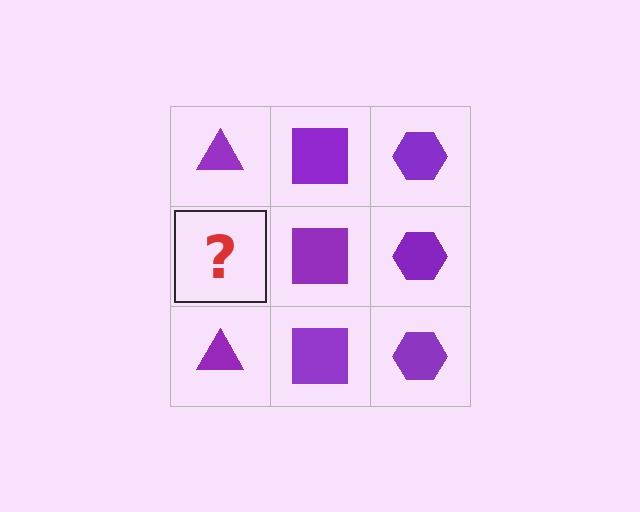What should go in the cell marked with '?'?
The missing cell should contain a purple triangle.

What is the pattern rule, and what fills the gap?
The rule is that each column has a consistent shape. The gap should be filled with a purple triangle.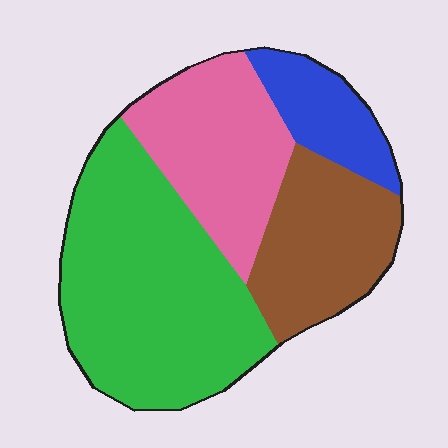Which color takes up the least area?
Blue, at roughly 10%.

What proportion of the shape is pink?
Pink takes up about one quarter (1/4) of the shape.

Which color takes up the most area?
Green, at roughly 45%.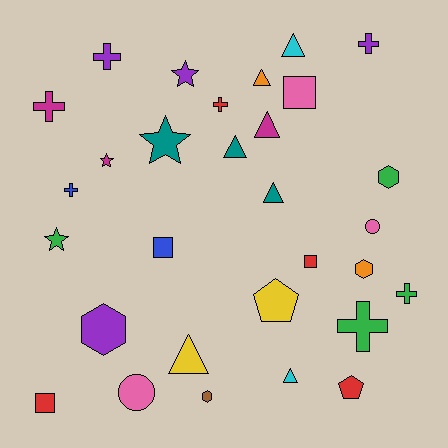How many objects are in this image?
There are 30 objects.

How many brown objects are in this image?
There is 1 brown object.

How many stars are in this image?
There are 4 stars.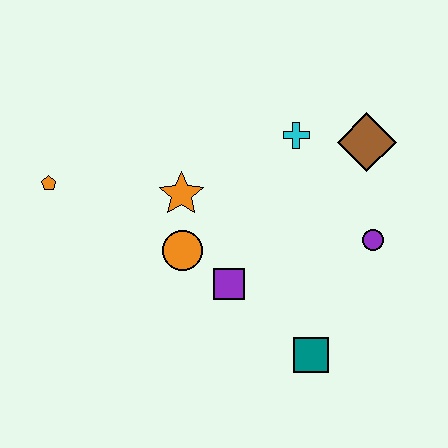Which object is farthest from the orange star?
The teal square is farthest from the orange star.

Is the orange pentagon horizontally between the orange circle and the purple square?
No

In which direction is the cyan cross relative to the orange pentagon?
The cyan cross is to the right of the orange pentagon.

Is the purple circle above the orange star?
No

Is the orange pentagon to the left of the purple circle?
Yes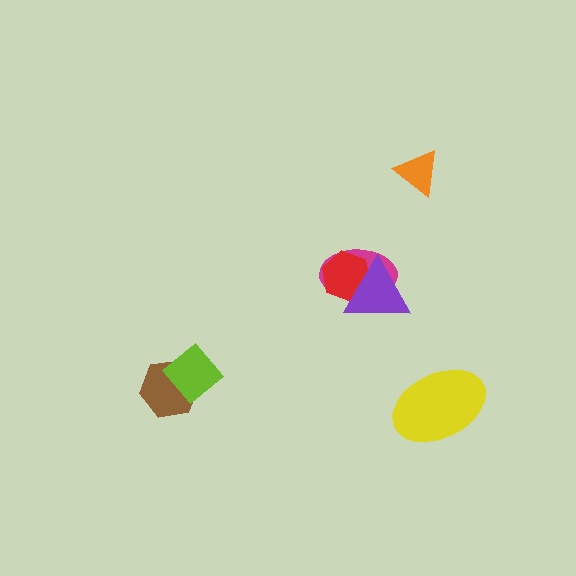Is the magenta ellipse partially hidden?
Yes, it is partially covered by another shape.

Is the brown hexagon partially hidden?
Yes, it is partially covered by another shape.